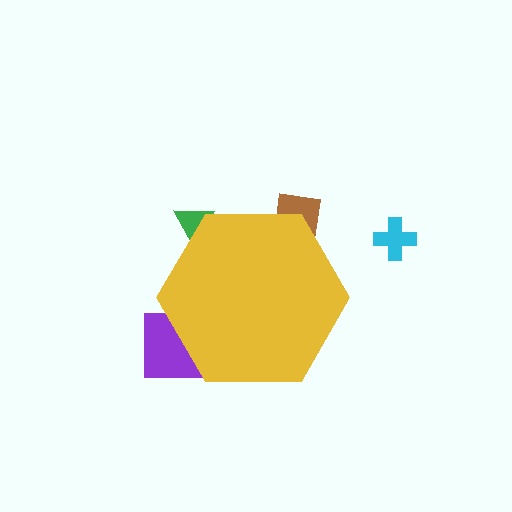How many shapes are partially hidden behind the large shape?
3 shapes are partially hidden.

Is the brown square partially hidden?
Yes, the brown square is partially hidden behind the yellow hexagon.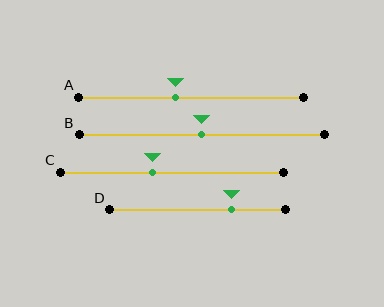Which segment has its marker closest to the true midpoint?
Segment B has its marker closest to the true midpoint.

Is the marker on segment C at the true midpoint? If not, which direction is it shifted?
No, the marker on segment C is shifted to the left by about 9% of the segment length.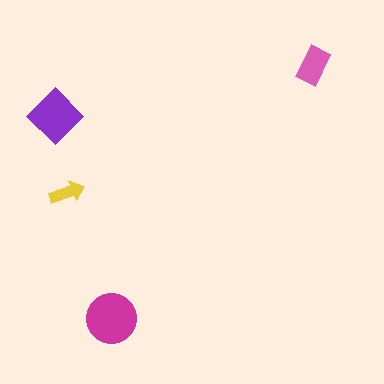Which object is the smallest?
The yellow arrow.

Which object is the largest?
The magenta circle.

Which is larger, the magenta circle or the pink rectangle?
The magenta circle.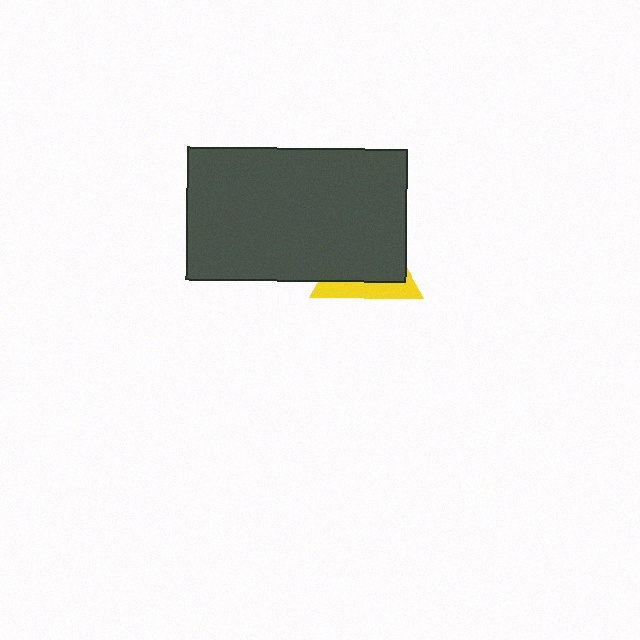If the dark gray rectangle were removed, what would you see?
You would see the complete yellow triangle.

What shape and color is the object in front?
The object in front is a dark gray rectangle.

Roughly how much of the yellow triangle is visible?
A small part of it is visible (roughly 31%).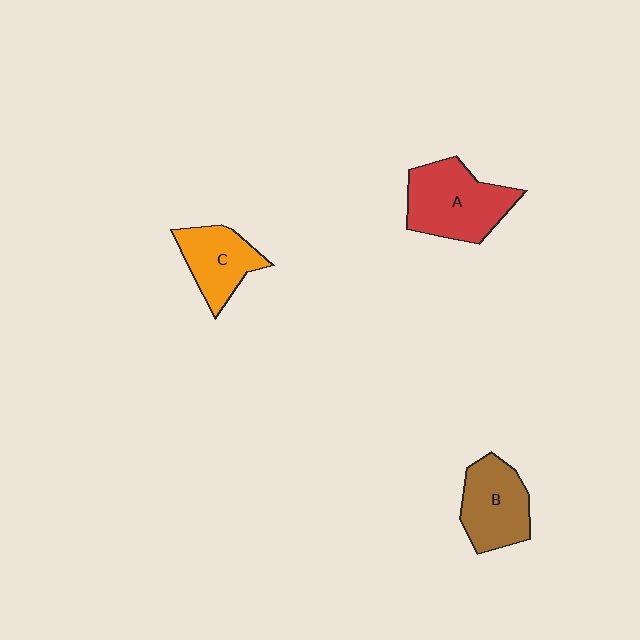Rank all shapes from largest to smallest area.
From largest to smallest: A (red), B (brown), C (orange).